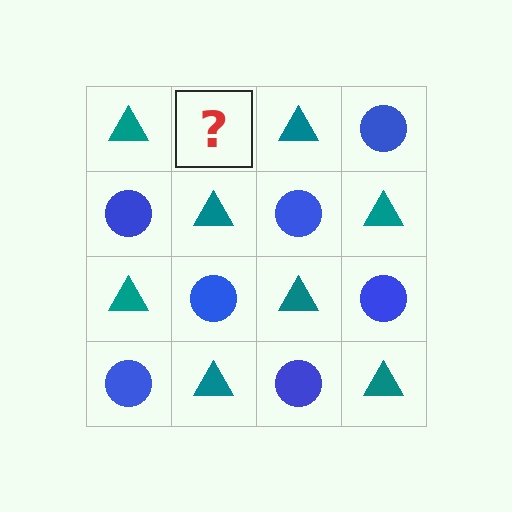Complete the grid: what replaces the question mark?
The question mark should be replaced with a blue circle.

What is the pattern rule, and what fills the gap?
The rule is that it alternates teal triangle and blue circle in a checkerboard pattern. The gap should be filled with a blue circle.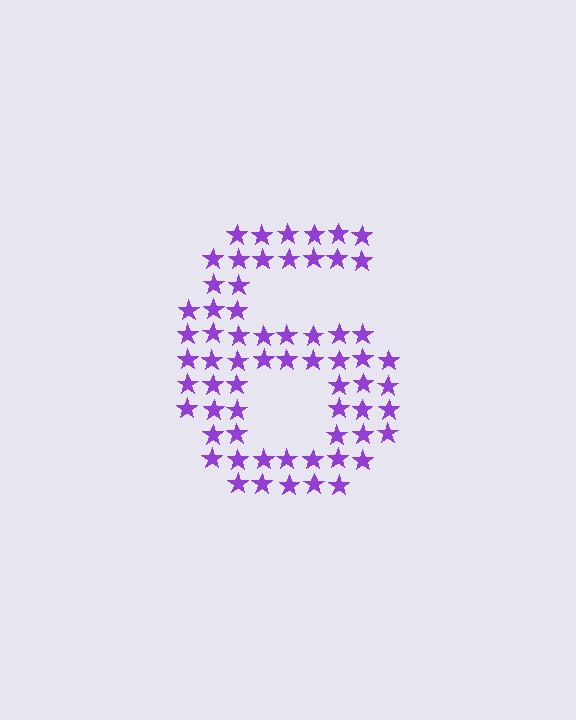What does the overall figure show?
The overall figure shows the digit 6.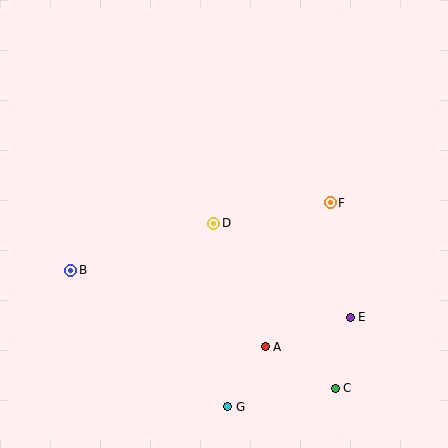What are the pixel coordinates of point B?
Point B is at (71, 270).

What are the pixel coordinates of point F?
Point F is at (330, 203).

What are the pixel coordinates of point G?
Point G is at (228, 407).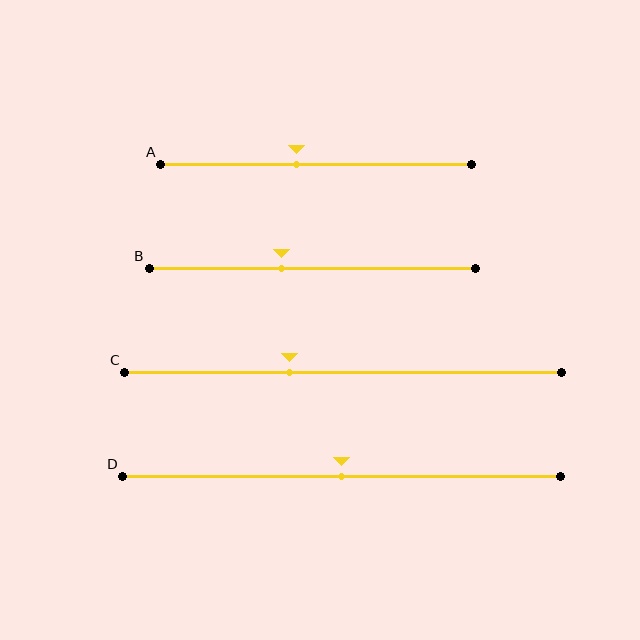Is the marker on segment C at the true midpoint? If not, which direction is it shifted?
No, the marker on segment C is shifted to the left by about 12% of the segment length.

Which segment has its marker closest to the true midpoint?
Segment D has its marker closest to the true midpoint.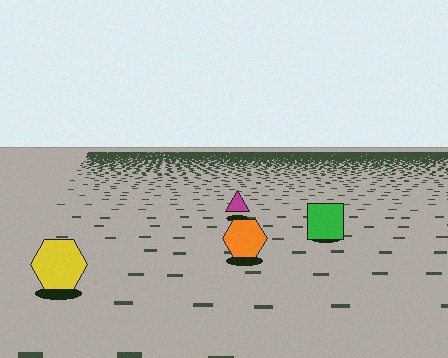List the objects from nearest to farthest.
From nearest to farthest: the yellow hexagon, the orange hexagon, the green square, the magenta triangle.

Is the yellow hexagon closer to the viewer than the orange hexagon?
Yes. The yellow hexagon is closer — you can tell from the texture gradient: the ground texture is coarser near it.